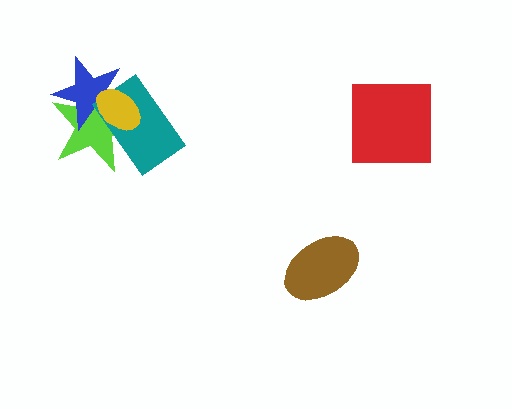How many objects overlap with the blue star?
3 objects overlap with the blue star.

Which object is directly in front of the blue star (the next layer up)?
The teal rectangle is directly in front of the blue star.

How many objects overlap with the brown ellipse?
0 objects overlap with the brown ellipse.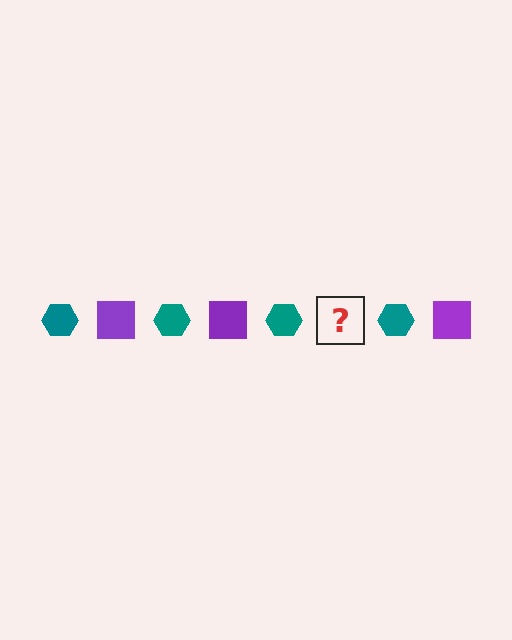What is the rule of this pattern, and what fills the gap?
The rule is that the pattern alternates between teal hexagon and purple square. The gap should be filled with a purple square.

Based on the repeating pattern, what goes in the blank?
The blank should be a purple square.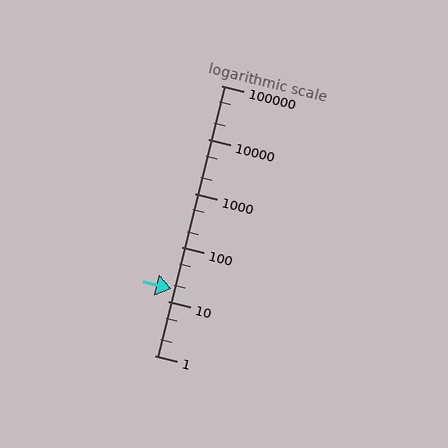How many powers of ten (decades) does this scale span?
The scale spans 5 decades, from 1 to 100000.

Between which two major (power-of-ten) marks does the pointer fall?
The pointer is between 10 and 100.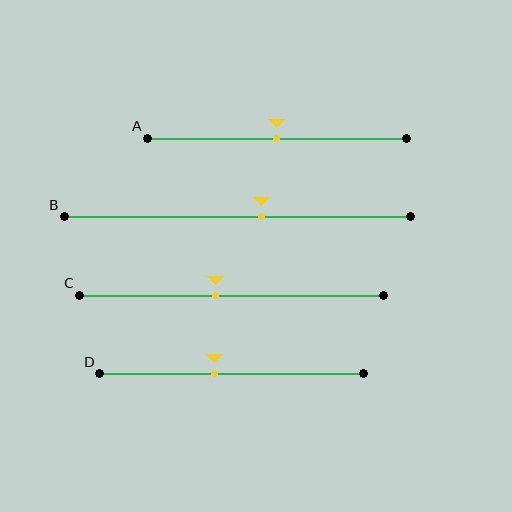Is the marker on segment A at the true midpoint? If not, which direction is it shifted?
Yes, the marker on segment A is at the true midpoint.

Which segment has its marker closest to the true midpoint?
Segment A has its marker closest to the true midpoint.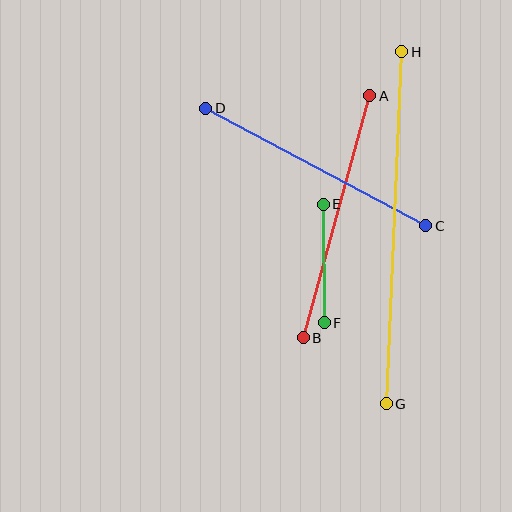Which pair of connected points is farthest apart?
Points G and H are farthest apart.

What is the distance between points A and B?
The distance is approximately 251 pixels.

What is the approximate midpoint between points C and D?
The midpoint is at approximately (316, 167) pixels.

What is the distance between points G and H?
The distance is approximately 352 pixels.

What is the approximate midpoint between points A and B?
The midpoint is at approximately (337, 217) pixels.